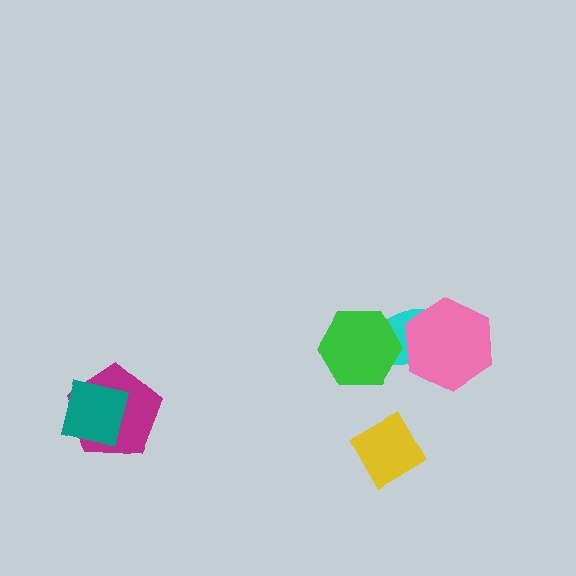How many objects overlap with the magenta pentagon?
1 object overlaps with the magenta pentagon.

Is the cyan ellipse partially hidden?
Yes, it is partially covered by another shape.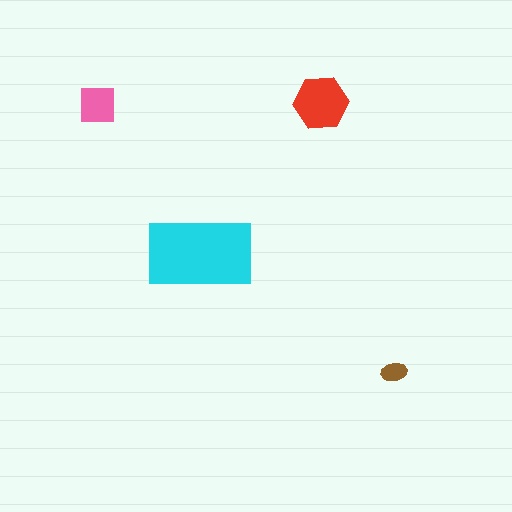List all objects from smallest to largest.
The brown ellipse, the pink square, the red hexagon, the cyan rectangle.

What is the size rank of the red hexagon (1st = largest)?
2nd.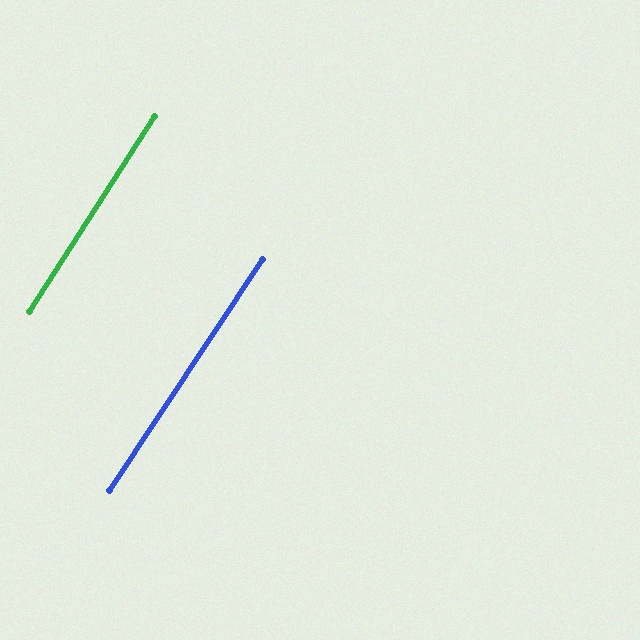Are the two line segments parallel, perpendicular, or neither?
Parallel — their directions differ by only 0.6°.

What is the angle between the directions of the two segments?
Approximately 1 degree.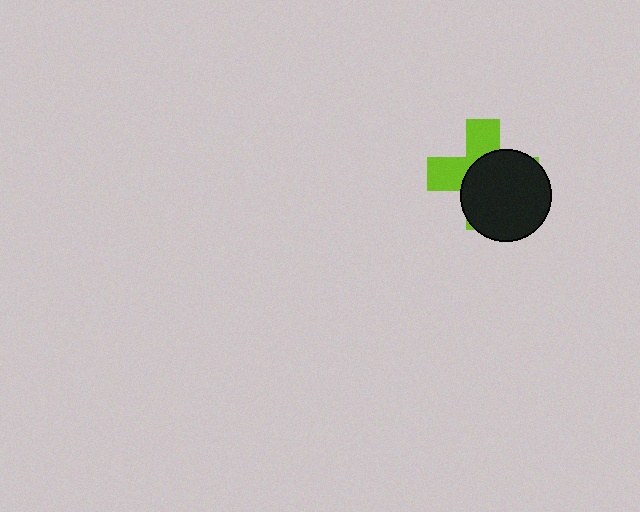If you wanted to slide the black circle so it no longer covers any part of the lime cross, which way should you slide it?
Slide it toward the lower-right — that is the most direct way to separate the two shapes.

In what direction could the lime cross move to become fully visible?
The lime cross could move toward the upper-left. That would shift it out from behind the black circle entirely.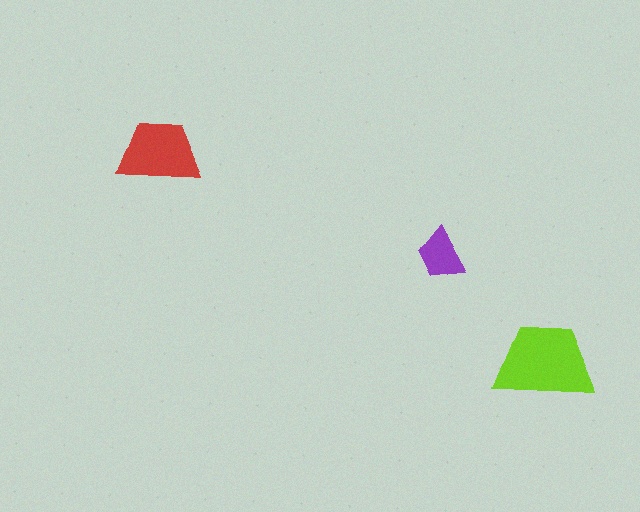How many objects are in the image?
There are 3 objects in the image.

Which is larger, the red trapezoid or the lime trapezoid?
The lime one.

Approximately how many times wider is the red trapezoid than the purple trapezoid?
About 1.5 times wider.